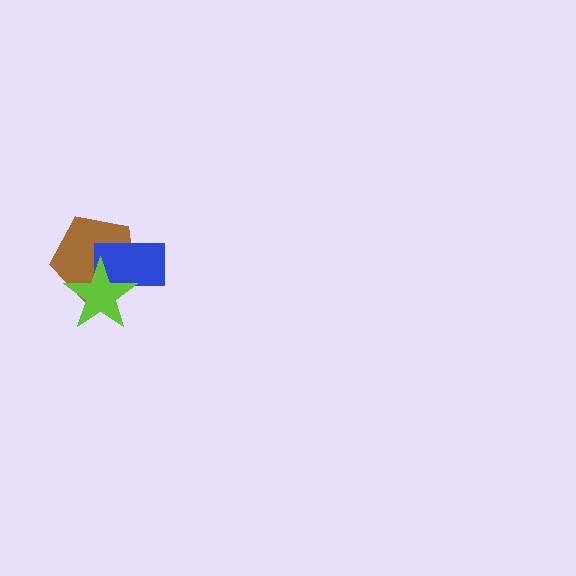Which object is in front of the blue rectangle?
The lime star is in front of the blue rectangle.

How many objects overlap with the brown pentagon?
2 objects overlap with the brown pentagon.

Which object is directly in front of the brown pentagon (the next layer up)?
The blue rectangle is directly in front of the brown pentagon.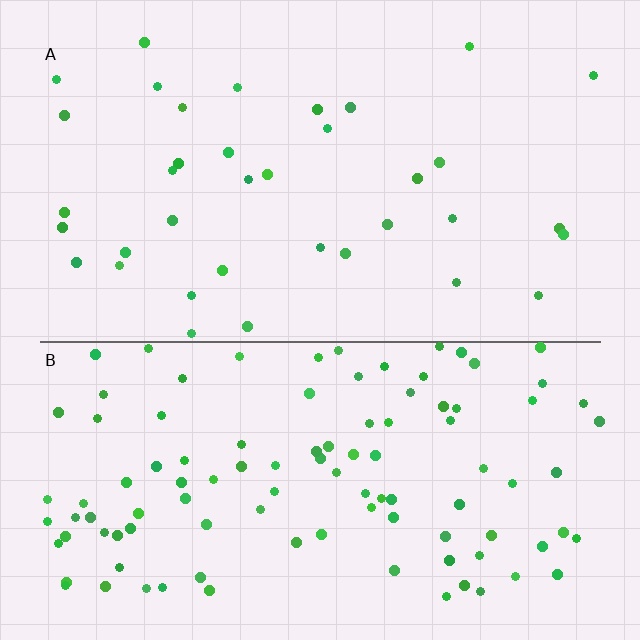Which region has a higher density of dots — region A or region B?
B (the bottom).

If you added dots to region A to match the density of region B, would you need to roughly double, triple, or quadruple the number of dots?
Approximately triple.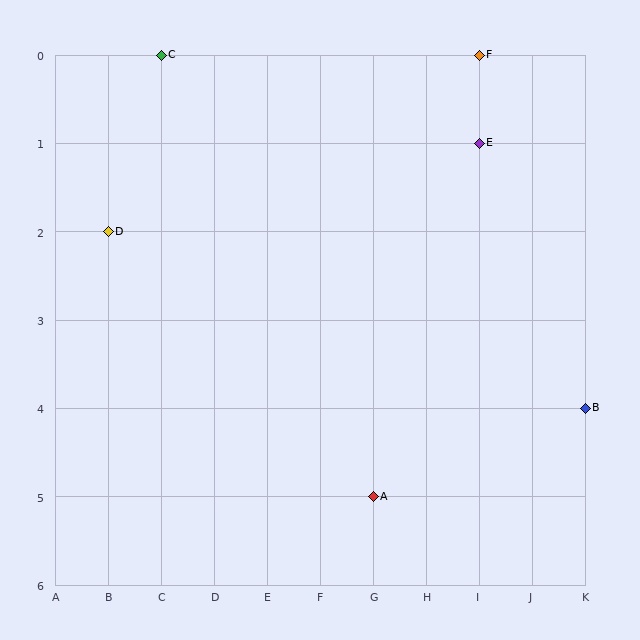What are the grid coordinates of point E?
Point E is at grid coordinates (I, 1).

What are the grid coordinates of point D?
Point D is at grid coordinates (B, 2).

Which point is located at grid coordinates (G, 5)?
Point A is at (G, 5).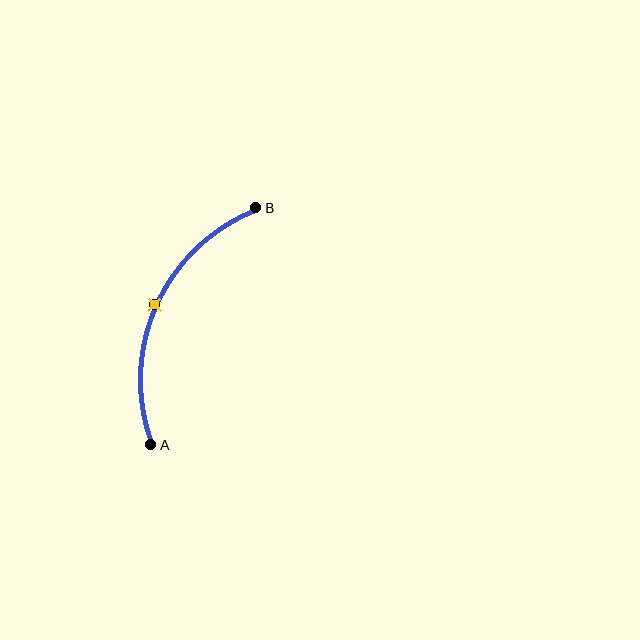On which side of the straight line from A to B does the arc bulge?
The arc bulges to the left of the straight line connecting A and B.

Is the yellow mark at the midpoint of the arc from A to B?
Yes. The yellow mark lies on the arc at equal arc-length from both A and B — it is the arc midpoint.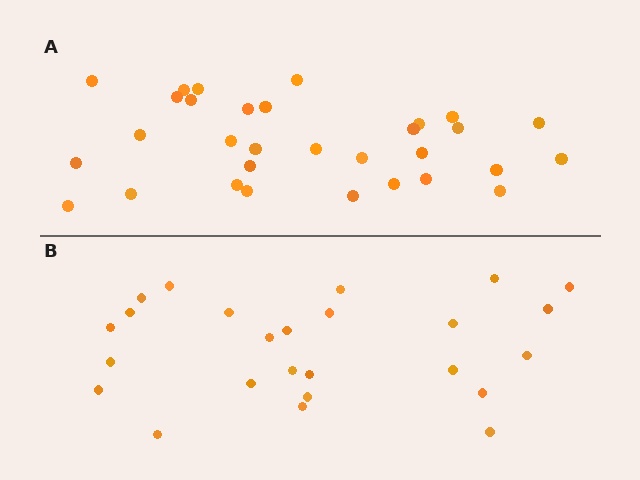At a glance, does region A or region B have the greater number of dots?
Region A (the top region) has more dots.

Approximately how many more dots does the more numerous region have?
Region A has about 6 more dots than region B.